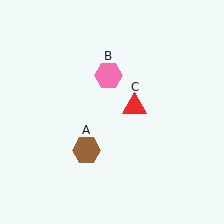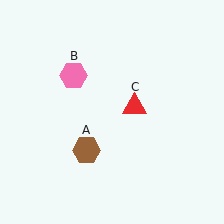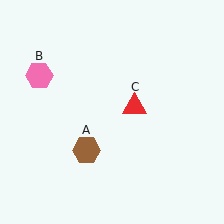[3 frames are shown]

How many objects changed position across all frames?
1 object changed position: pink hexagon (object B).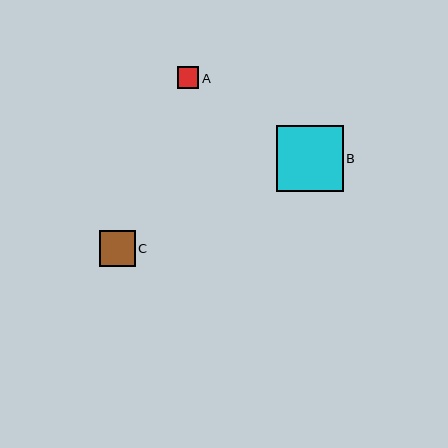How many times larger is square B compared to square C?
Square B is approximately 1.9 times the size of square C.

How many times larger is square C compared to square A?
Square C is approximately 1.6 times the size of square A.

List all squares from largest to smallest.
From largest to smallest: B, C, A.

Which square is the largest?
Square B is the largest with a size of approximately 67 pixels.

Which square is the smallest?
Square A is the smallest with a size of approximately 22 pixels.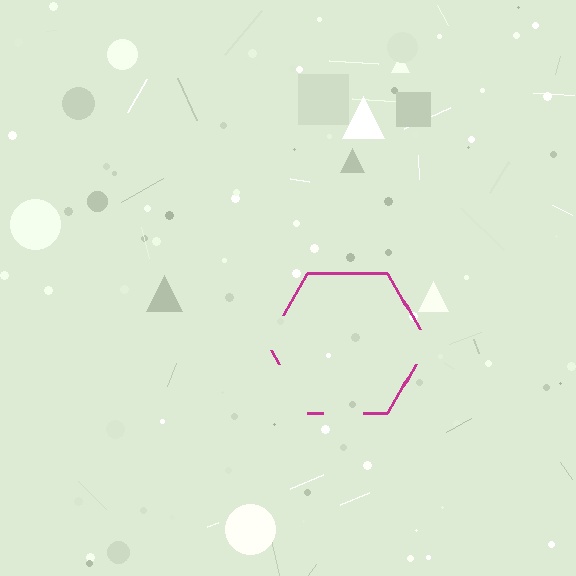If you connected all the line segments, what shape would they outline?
They would outline a hexagon.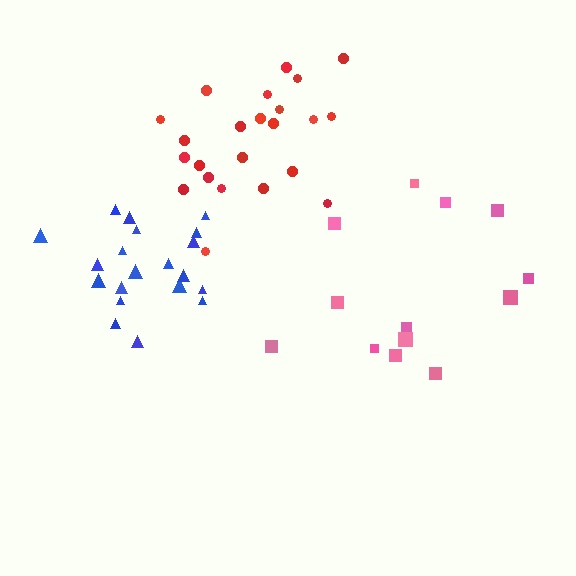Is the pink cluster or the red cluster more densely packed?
Red.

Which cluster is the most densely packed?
Blue.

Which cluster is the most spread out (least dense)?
Pink.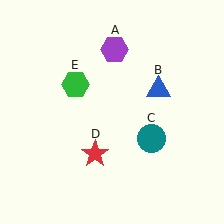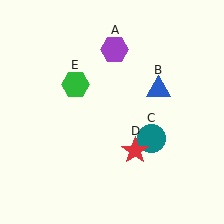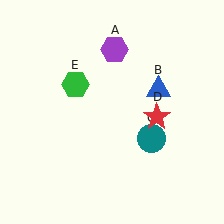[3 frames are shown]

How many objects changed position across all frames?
1 object changed position: red star (object D).